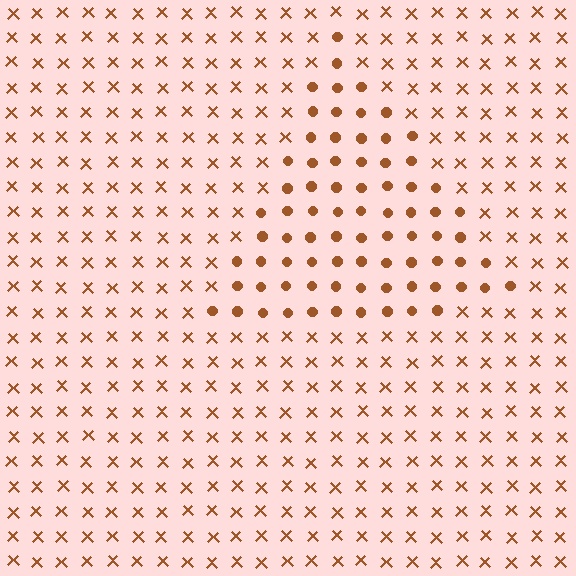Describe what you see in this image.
The image is filled with small brown elements arranged in a uniform grid. A triangle-shaped region contains circles, while the surrounding area contains X marks. The boundary is defined purely by the change in element shape.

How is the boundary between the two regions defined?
The boundary is defined by a change in element shape: circles inside vs. X marks outside. All elements share the same color and spacing.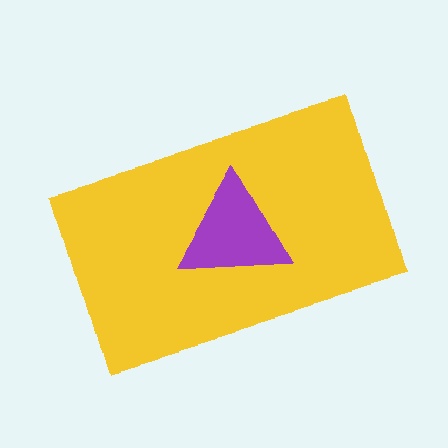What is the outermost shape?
The yellow rectangle.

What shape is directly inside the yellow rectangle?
The purple triangle.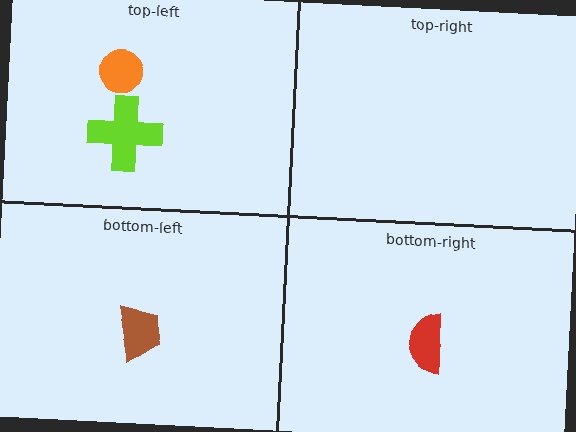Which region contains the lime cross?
The top-left region.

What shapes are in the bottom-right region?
The red semicircle.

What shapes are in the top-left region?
The orange circle, the lime cross.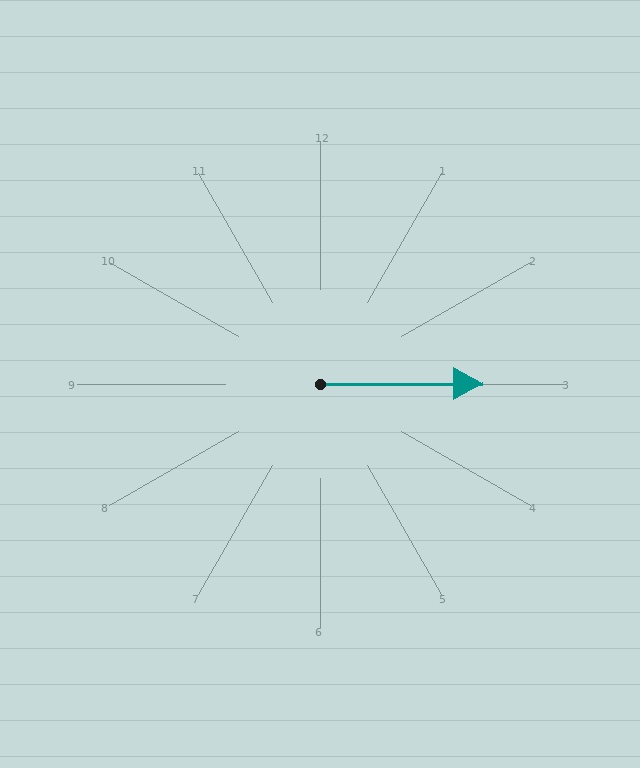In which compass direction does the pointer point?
East.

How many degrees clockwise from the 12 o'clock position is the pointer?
Approximately 90 degrees.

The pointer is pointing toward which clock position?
Roughly 3 o'clock.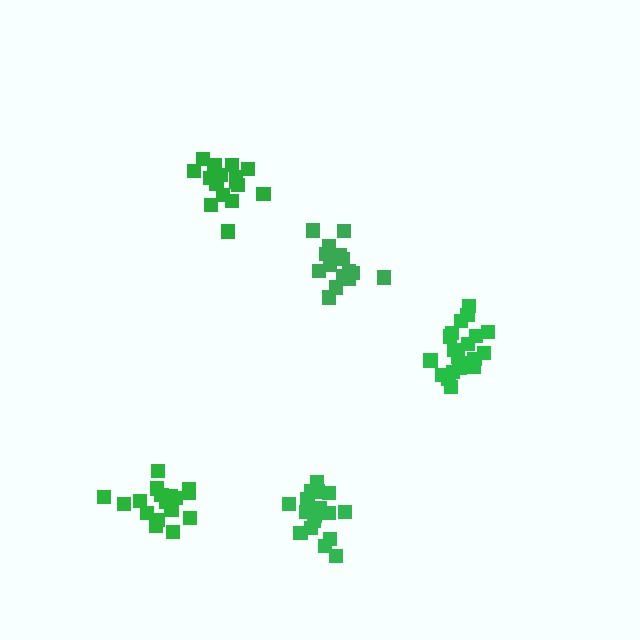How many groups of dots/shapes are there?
There are 5 groups.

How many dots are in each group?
Group 1: 20 dots, Group 2: 17 dots, Group 3: 18 dots, Group 4: 17 dots, Group 5: 15 dots (87 total).